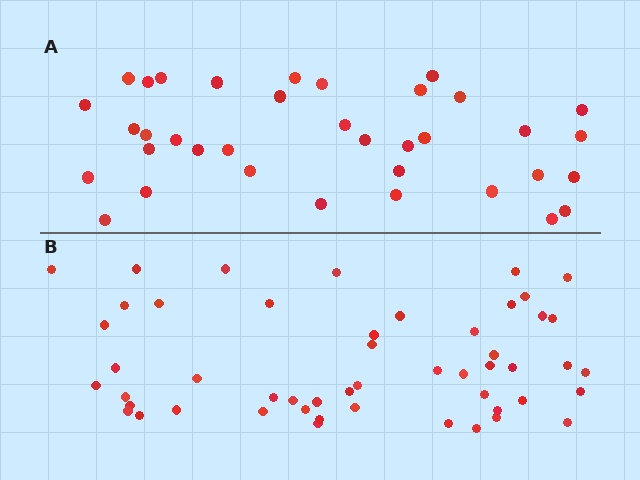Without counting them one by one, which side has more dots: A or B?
Region B (the bottom region) has more dots.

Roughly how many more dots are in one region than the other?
Region B has approximately 15 more dots than region A.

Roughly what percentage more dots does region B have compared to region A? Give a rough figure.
About 40% more.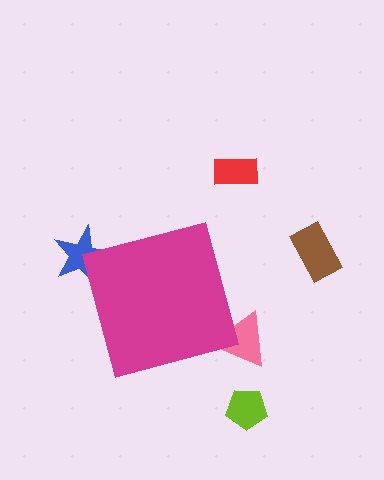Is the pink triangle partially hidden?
Yes, the pink triangle is partially hidden behind the magenta square.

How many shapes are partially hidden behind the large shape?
2 shapes are partially hidden.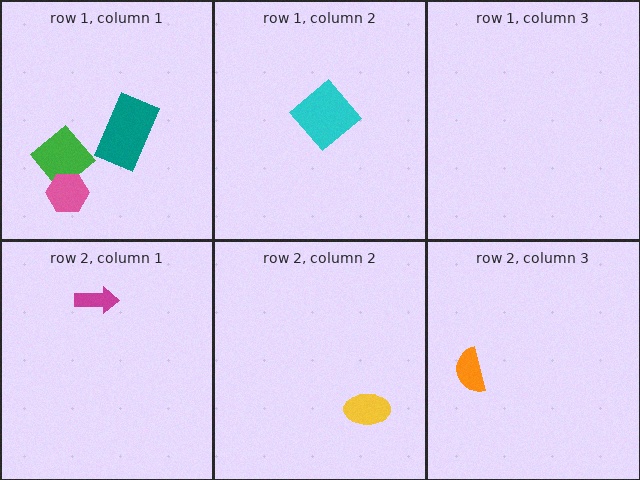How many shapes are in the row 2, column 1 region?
1.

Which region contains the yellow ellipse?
The row 2, column 2 region.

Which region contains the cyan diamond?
The row 1, column 2 region.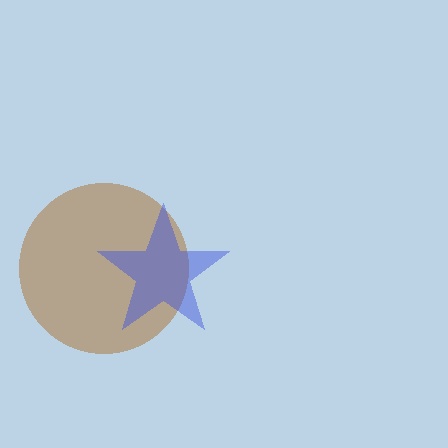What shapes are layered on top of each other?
The layered shapes are: a brown circle, a blue star.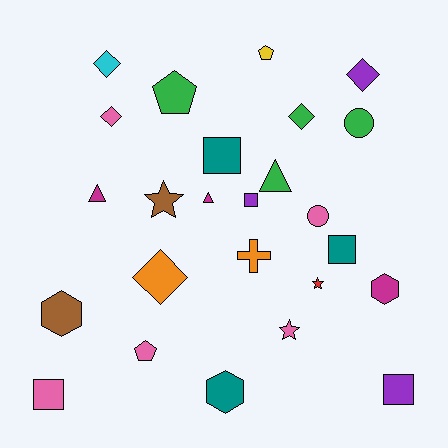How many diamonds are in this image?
There are 5 diamonds.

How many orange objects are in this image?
There are 2 orange objects.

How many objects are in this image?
There are 25 objects.